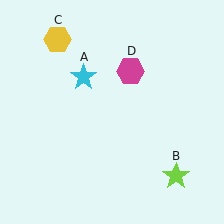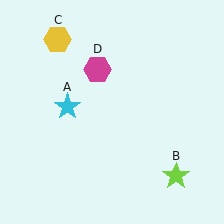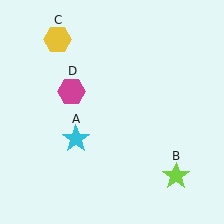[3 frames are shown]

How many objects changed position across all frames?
2 objects changed position: cyan star (object A), magenta hexagon (object D).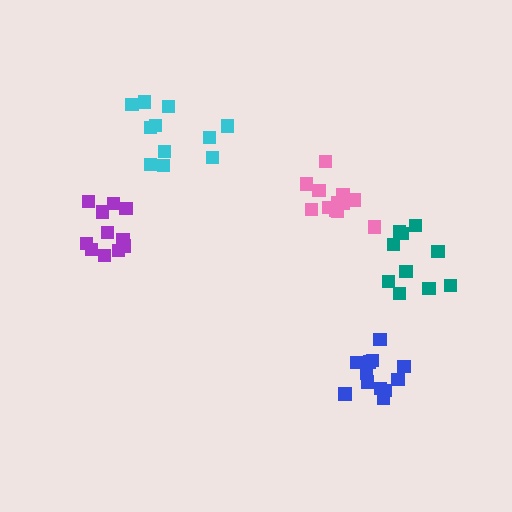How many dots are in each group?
Group 1: 12 dots, Group 2: 12 dots, Group 3: 11 dots, Group 4: 10 dots, Group 5: 11 dots (56 total).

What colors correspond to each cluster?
The clusters are colored: blue, pink, purple, teal, cyan.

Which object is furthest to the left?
The purple cluster is leftmost.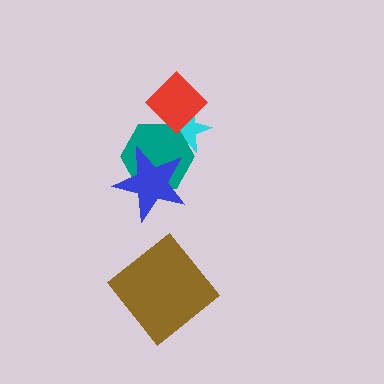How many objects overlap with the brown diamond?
0 objects overlap with the brown diamond.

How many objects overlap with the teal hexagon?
3 objects overlap with the teal hexagon.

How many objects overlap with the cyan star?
2 objects overlap with the cyan star.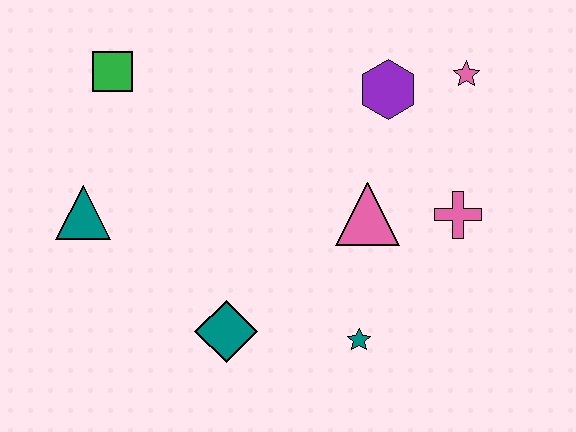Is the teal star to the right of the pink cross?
No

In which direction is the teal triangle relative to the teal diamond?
The teal triangle is to the left of the teal diamond.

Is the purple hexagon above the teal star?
Yes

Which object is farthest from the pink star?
The teal triangle is farthest from the pink star.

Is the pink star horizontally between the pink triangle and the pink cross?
No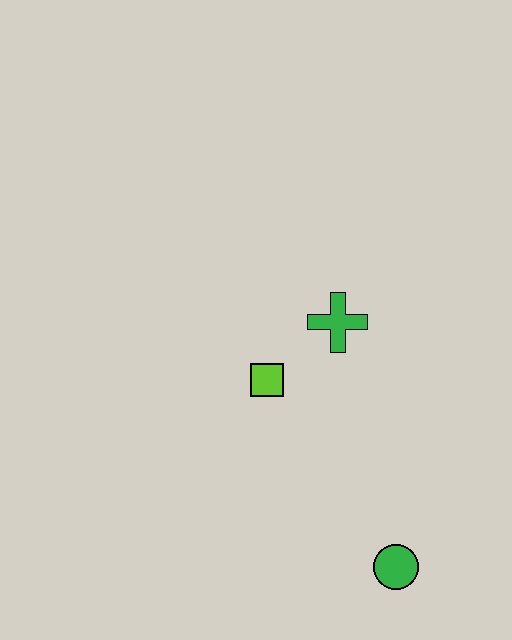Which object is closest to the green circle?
The lime square is closest to the green circle.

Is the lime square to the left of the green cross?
Yes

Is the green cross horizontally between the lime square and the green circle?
Yes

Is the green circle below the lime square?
Yes